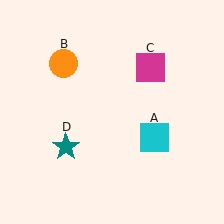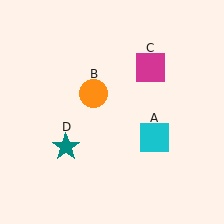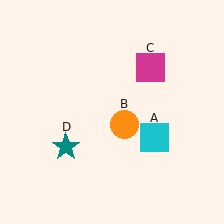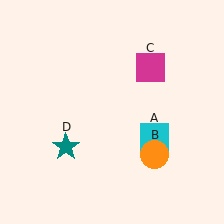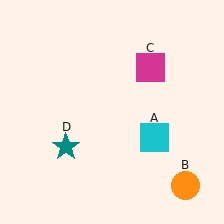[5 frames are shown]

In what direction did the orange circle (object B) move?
The orange circle (object B) moved down and to the right.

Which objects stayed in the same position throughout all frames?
Cyan square (object A) and magenta square (object C) and teal star (object D) remained stationary.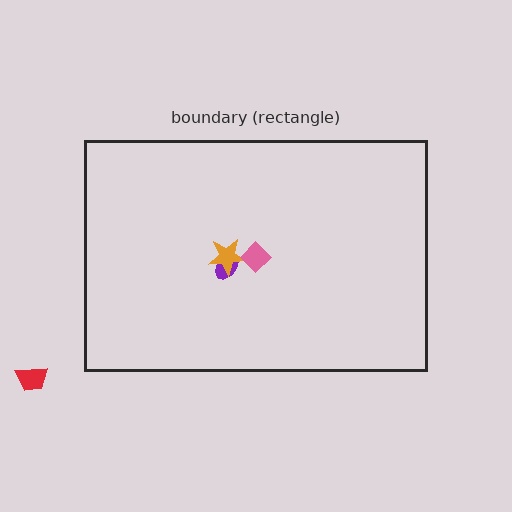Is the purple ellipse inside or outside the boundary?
Inside.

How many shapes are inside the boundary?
3 inside, 1 outside.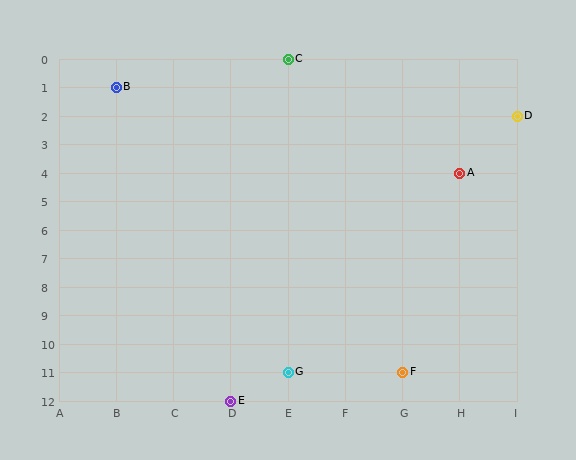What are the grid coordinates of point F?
Point F is at grid coordinates (G, 11).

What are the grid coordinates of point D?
Point D is at grid coordinates (I, 2).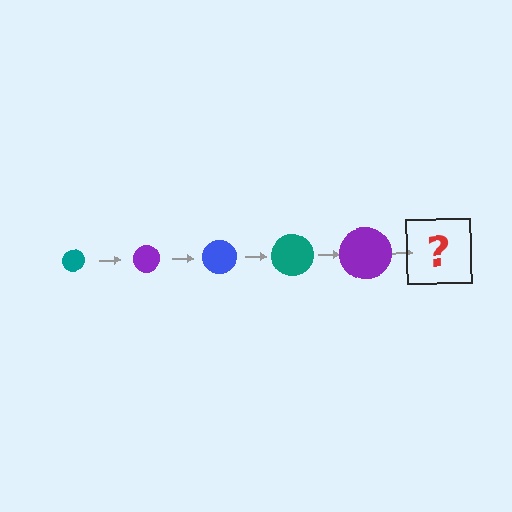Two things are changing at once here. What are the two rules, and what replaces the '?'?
The two rules are that the circle grows larger each step and the color cycles through teal, purple, and blue. The '?' should be a blue circle, larger than the previous one.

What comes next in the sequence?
The next element should be a blue circle, larger than the previous one.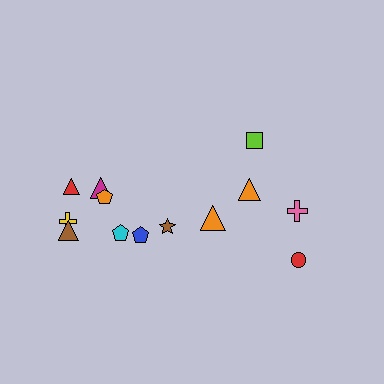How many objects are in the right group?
There are 5 objects.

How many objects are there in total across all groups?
There are 13 objects.